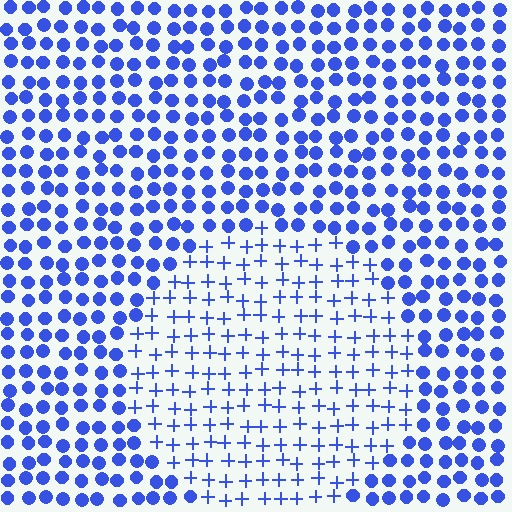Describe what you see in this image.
The image is filled with small blue elements arranged in a uniform grid. A circle-shaped region contains plus signs, while the surrounding area contains circles. The boundary is defined purely by the change in element shape.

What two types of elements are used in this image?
The image uses plus signs inside the circle region and circles outside it.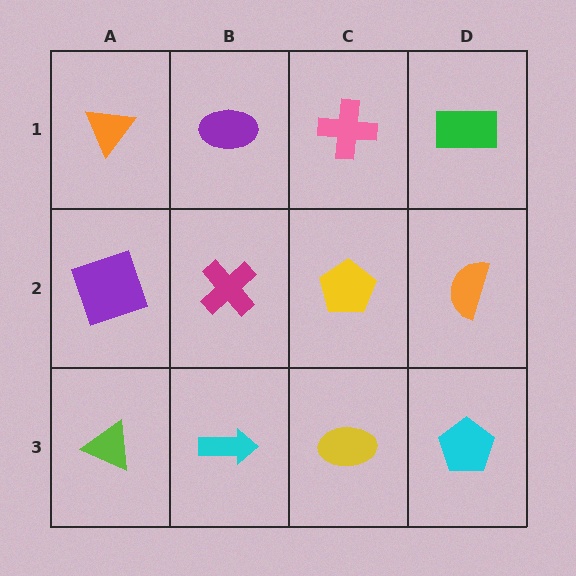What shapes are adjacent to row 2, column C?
A pink cross (row 1, column C), a yellow ellipse (row 3, column C), a magenta cross (row 2, column B), an orange semicircle (row 2, column D).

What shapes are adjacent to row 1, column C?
A yellow pentagon (row 2, column C), a purple ellipse (row 1, column B), a green rectangle (row 1, column D).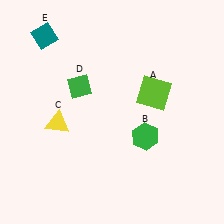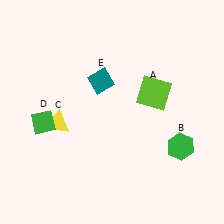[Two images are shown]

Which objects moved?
The objects that moved are: the green hexagon (B), the green diamond (D), the teal diamond (E).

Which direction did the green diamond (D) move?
The green diamond (D) moved left.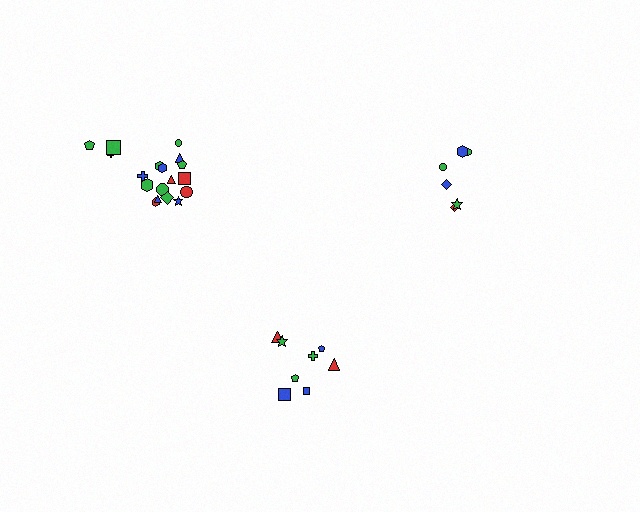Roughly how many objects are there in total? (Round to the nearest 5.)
Roughly 30 objects in total.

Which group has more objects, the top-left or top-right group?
The top-left group.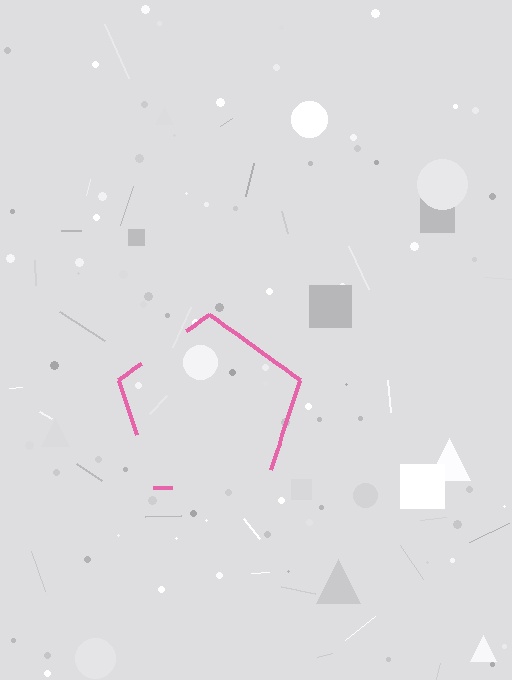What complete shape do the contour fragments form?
The contour fragments form a pentagon.